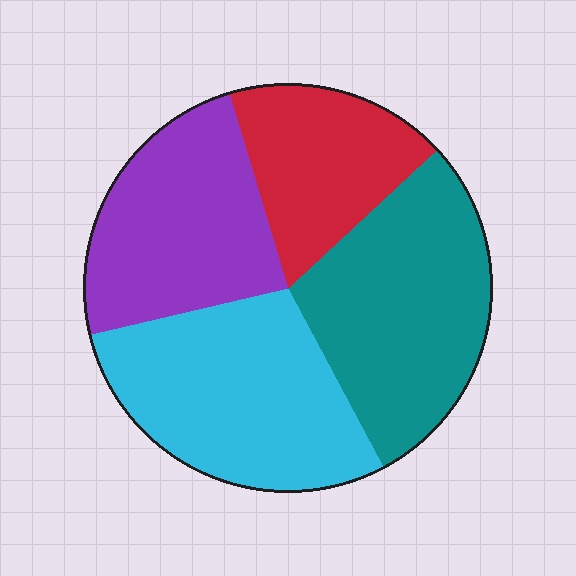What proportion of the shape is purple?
Purple takes up about one quarter (1/4) of the shape.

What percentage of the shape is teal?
Teal takes up about one quarter (1/4) of the shape.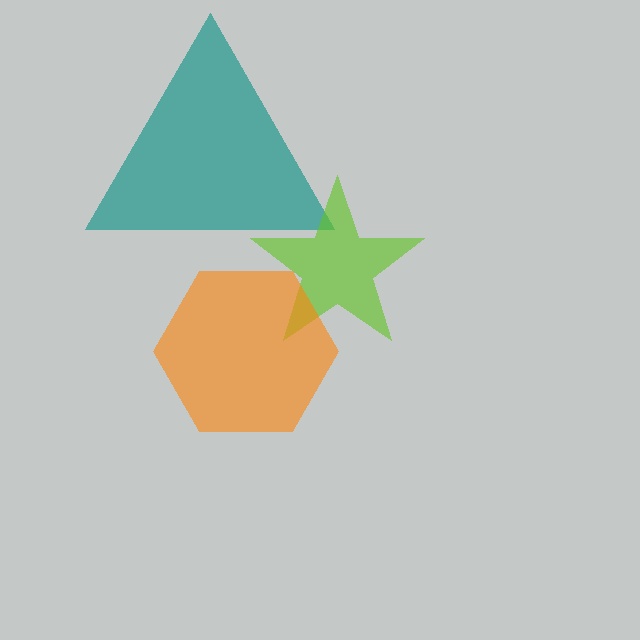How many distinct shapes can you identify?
There are 3 distinct shapes: a teal triangle, a lime star, an orange hexagon.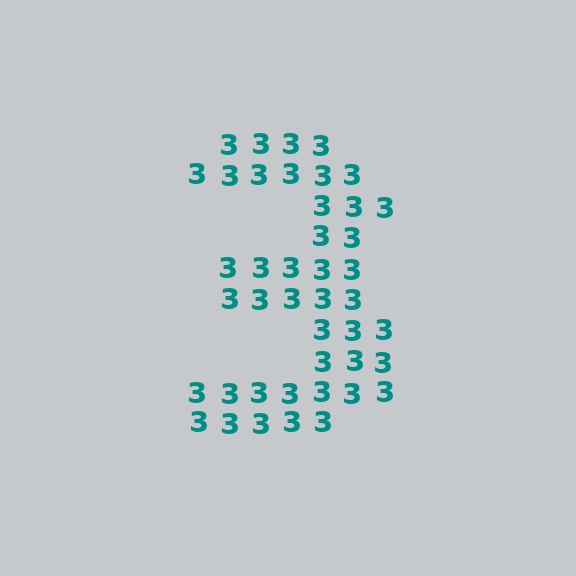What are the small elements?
The small elements are digit 3's.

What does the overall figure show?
The overall figure shows the digit 3.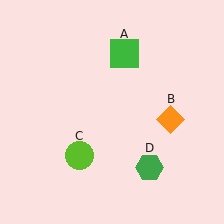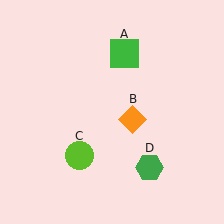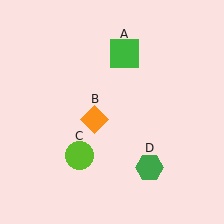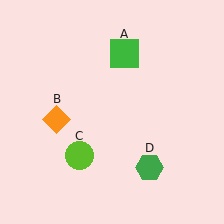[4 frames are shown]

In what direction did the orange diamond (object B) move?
The orange diamond (object B) moved left.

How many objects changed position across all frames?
1 object changed position: orange diamond (object B).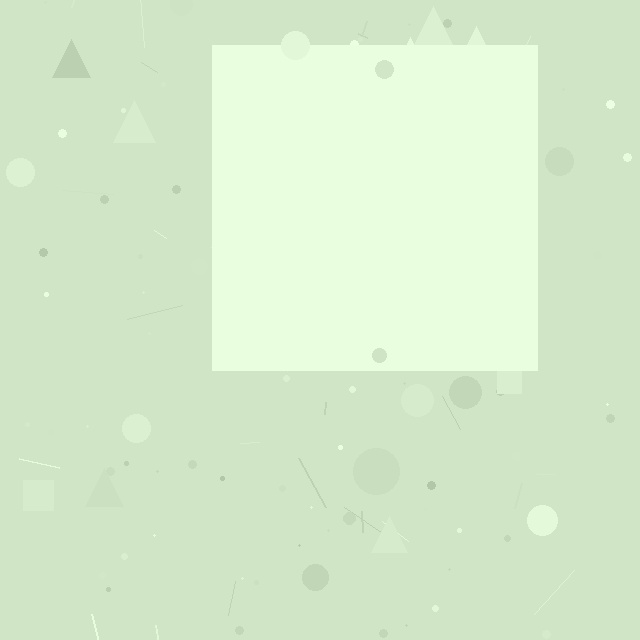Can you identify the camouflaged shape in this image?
The camouflaged shape is a square.